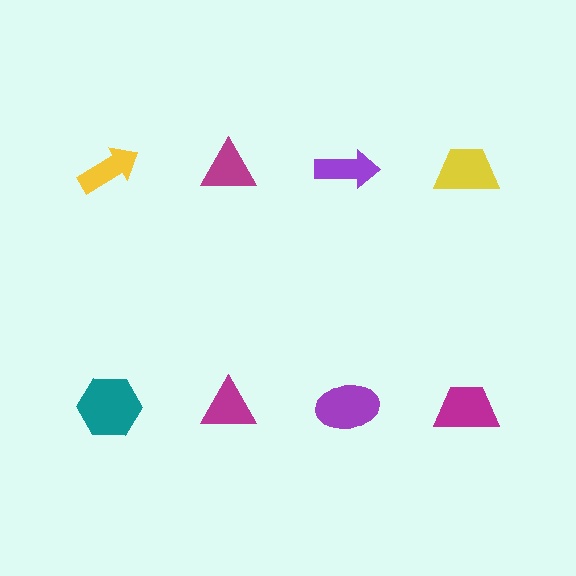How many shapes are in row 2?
4 shapes.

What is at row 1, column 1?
A yellow arrow.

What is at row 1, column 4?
A yellow trapezoid.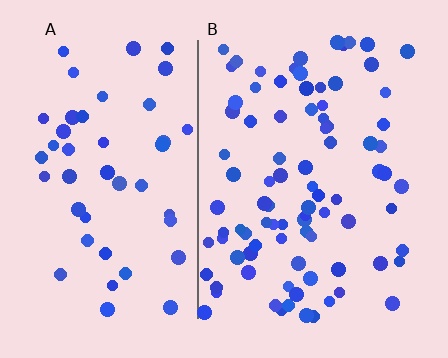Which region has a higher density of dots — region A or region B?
B (the right).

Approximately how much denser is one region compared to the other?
Approximately 1.9× — region B over region A.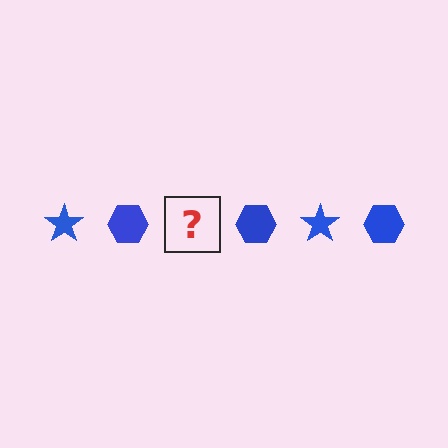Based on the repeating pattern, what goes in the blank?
The blank should be a blue star.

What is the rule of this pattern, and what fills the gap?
The rule is that the pattern cycles through star, hexagon shapes in blue. The gap should be filled with a blue star.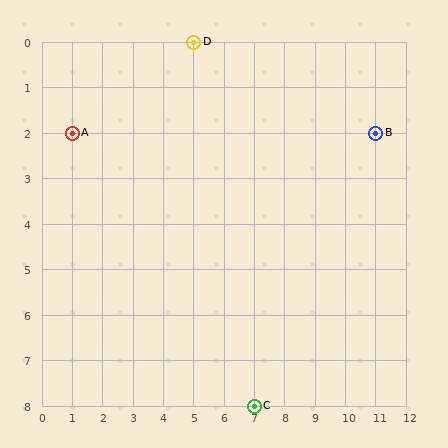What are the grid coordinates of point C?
Point C is at grid coordinates (7, 8).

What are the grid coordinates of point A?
Point A is at grid coordinates (1, 2).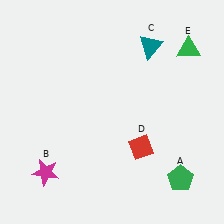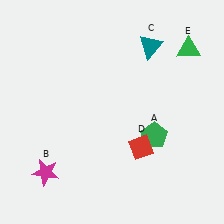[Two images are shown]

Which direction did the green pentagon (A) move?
The green pentagon (A) moved up.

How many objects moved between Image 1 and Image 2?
1 object moved between the two images.